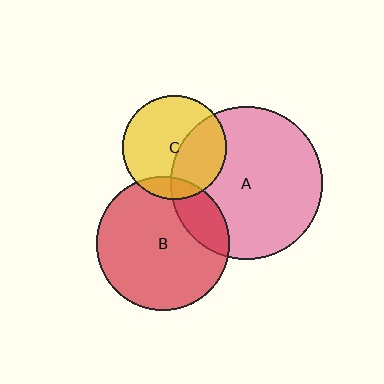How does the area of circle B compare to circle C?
Approximately 1.6 times.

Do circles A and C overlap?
Yes.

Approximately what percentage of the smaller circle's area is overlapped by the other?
Approximately 40%.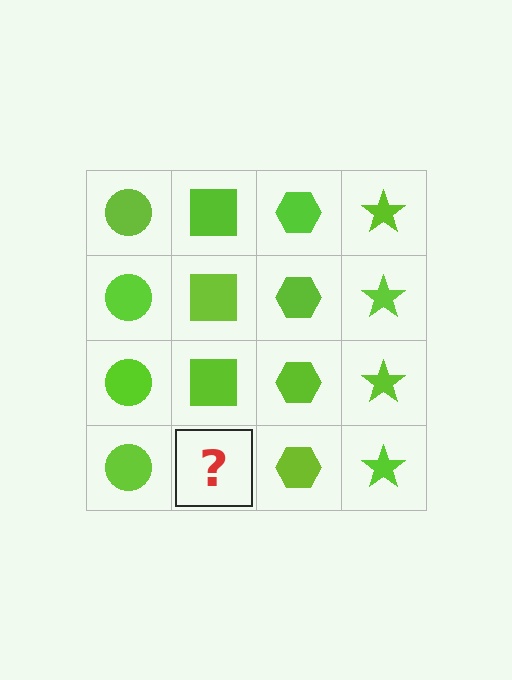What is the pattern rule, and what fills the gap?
The rule is that each column has a consistent shape. The gap should be filled with a lime square.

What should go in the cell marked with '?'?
The missing cell should contain a lime square.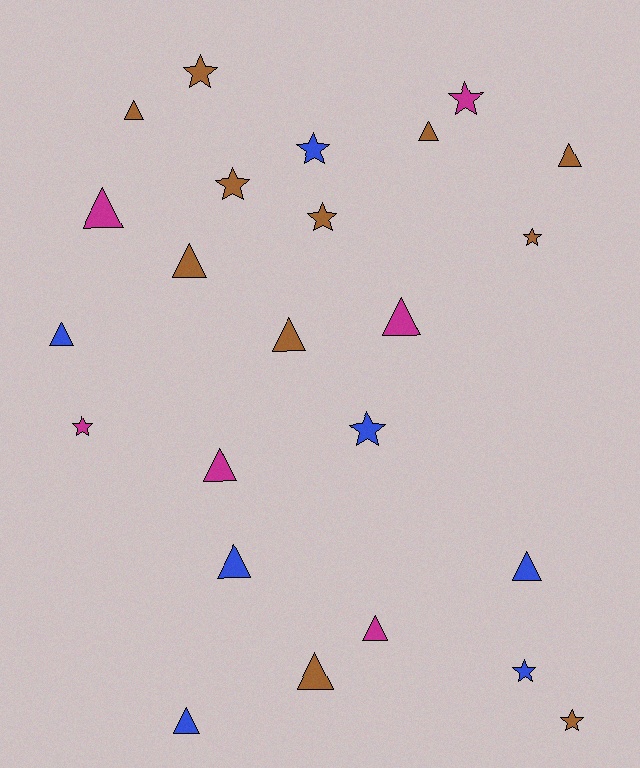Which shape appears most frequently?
Triangle, with 14 objects.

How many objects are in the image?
There are 24 objects.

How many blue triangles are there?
There are 4 blue triangles.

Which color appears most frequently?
Brown, with 11 objects.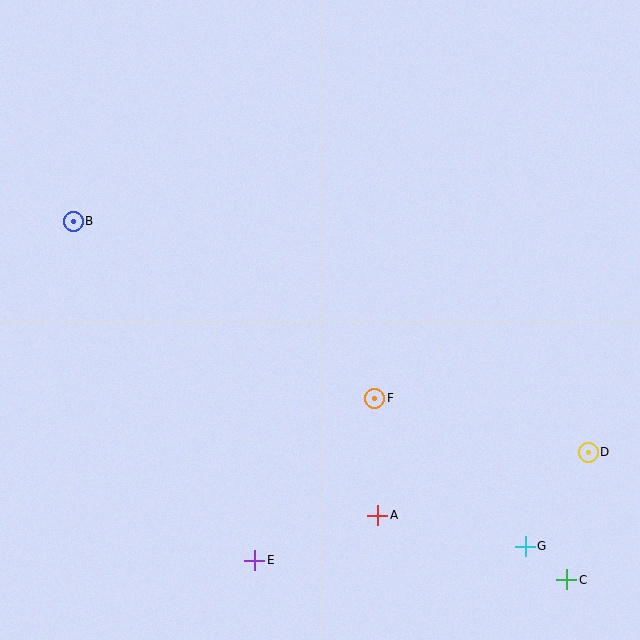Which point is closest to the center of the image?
Point F at (375, 398) is closest to the center.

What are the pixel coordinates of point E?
Point E is at (255, 560).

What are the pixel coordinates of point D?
Point D is at (588, 452).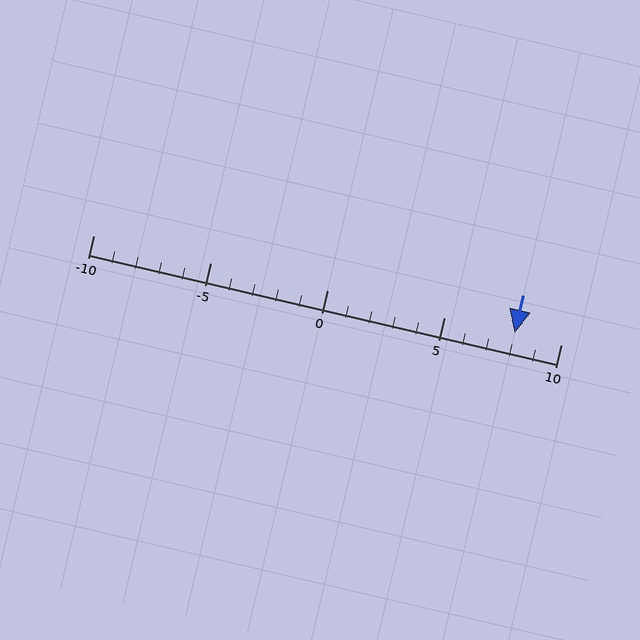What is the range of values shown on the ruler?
The ruler shows values from -10 to 10.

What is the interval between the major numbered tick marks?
The major tick marks are spaced 5 units apart.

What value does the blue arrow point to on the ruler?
The blue arrow points to approximately 8.